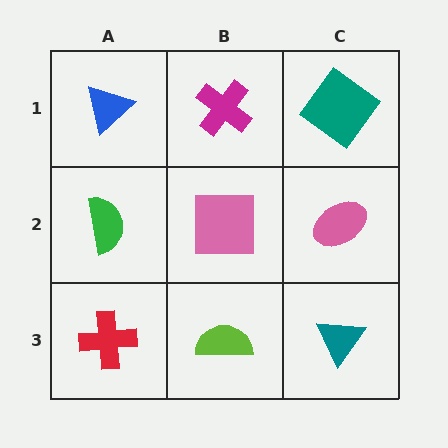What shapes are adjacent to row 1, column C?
A pink ellipse (row 2, column C), a magenta cross (row 1, column B).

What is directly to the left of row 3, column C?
A lime semicircle.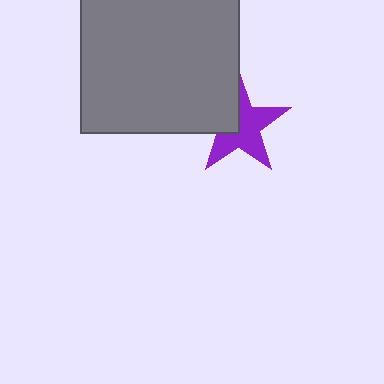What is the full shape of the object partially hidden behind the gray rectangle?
The partially hidden object is a purple star.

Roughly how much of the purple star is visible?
Most of it is visible (roughly 66%).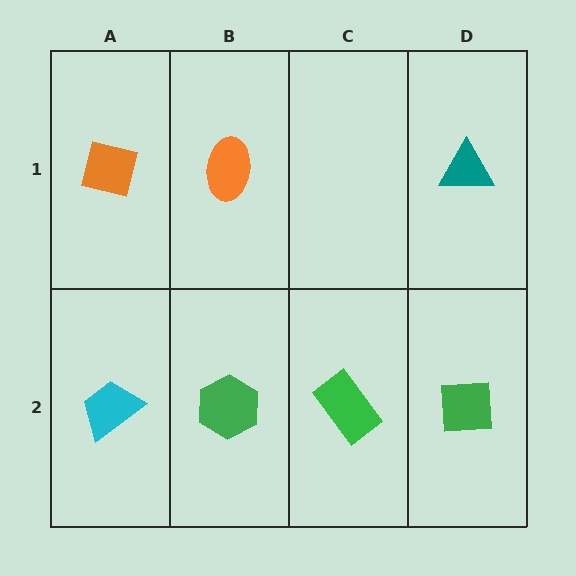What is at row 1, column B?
An orange ellipse.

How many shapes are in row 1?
3 shapes.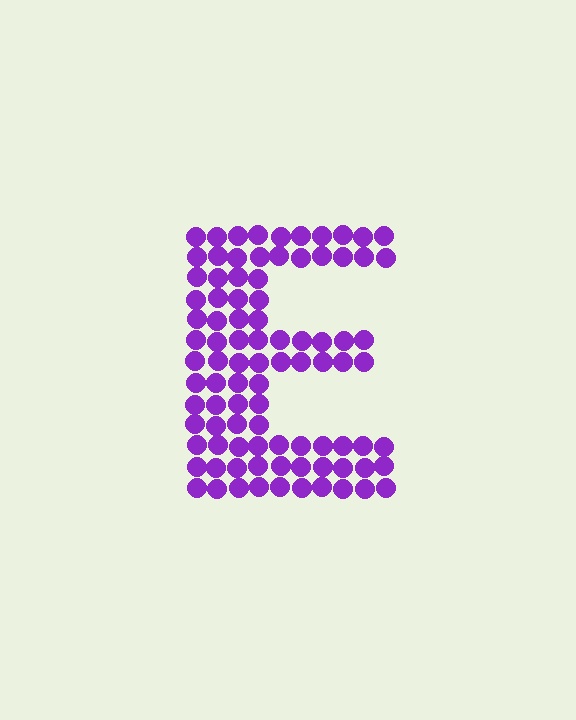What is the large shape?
The large shape is the letter E.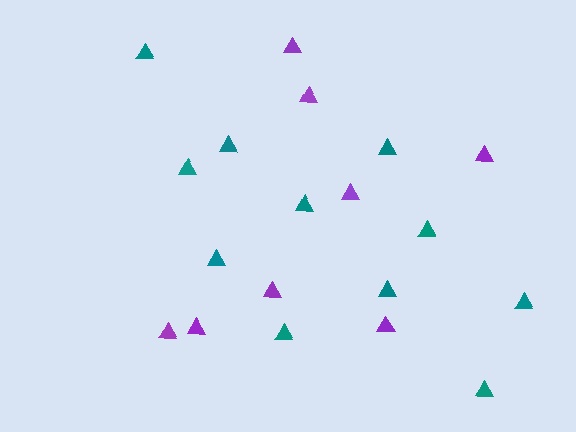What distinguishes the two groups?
There are 2 groups: one group of purple triangles (8) and one group of teal triangles (11).